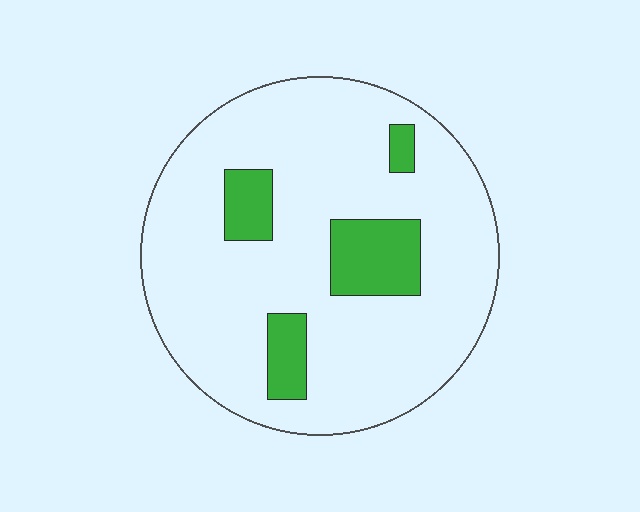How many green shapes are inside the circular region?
4.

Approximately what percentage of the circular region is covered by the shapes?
Approximately 15%.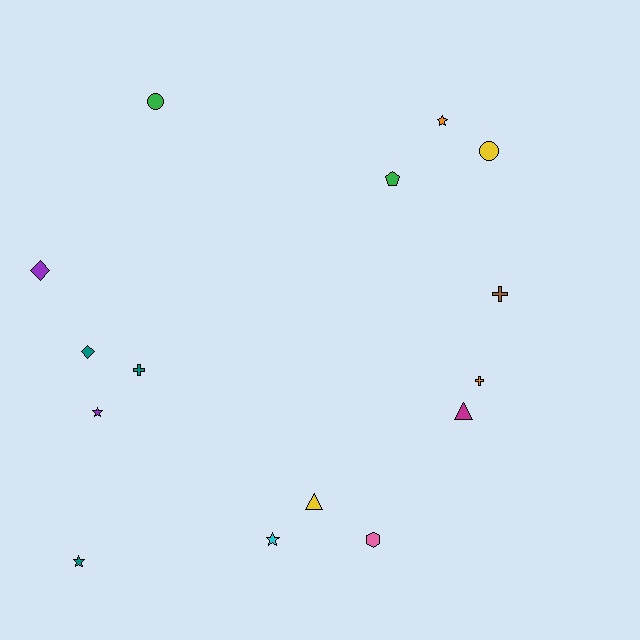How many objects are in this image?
There are 15 objects.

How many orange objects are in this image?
There are 2 orange objects.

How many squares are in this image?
There are no squares.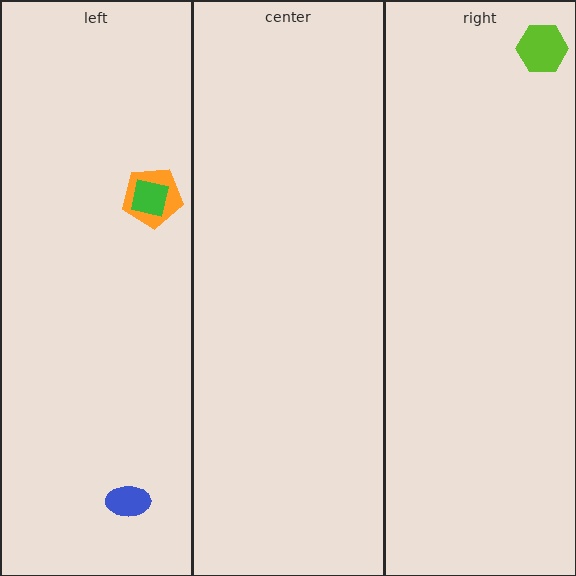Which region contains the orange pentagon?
The left region.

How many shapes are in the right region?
1.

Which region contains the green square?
The left region.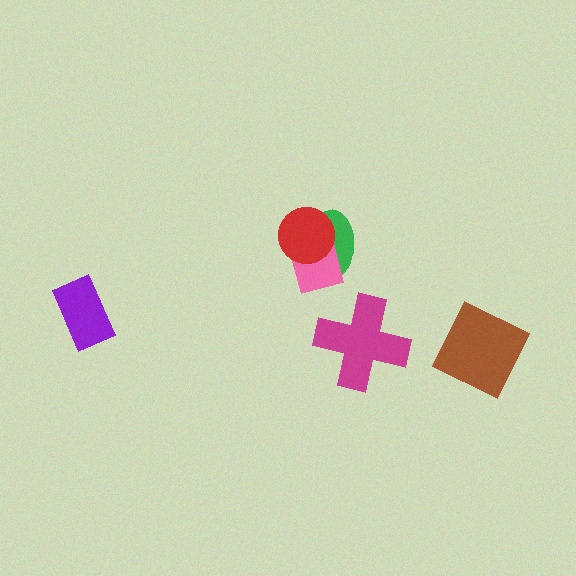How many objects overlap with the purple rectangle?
0 objects overlap with the purple rectangle.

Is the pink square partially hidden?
Yes, it is partially covered by another shape.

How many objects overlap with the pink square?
2 objects overlap with the pink square.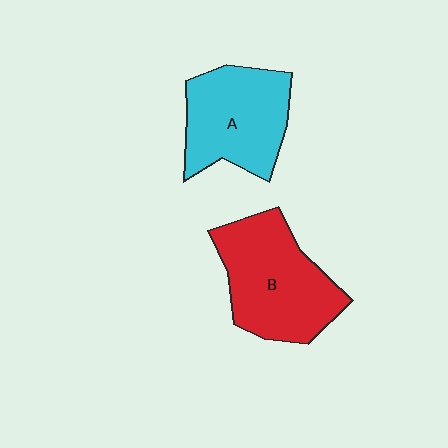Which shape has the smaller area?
Shape A (cyan).